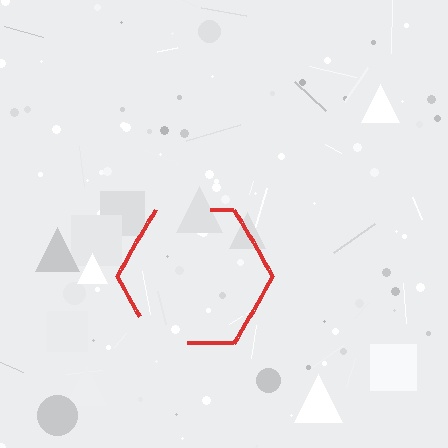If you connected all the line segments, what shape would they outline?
They would outline a hexagon.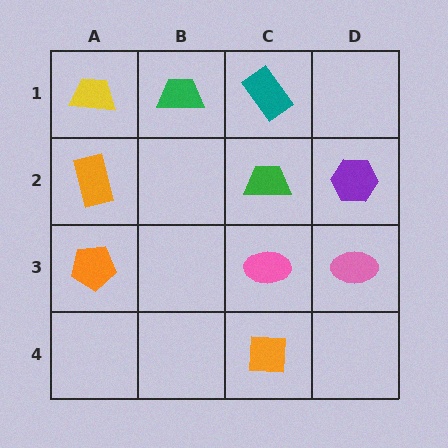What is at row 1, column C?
A teal rectangle.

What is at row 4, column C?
An orange square.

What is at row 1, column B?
A green trapezoid.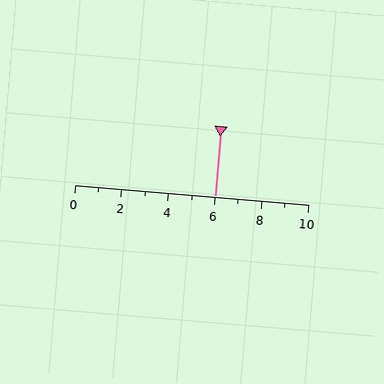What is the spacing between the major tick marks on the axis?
The major ticks are spaced 2 apart.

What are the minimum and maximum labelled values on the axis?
The axis runs from 0 to 10.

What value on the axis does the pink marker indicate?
The marker indicates approximately 6.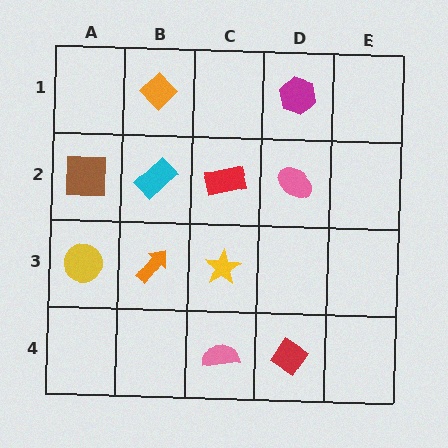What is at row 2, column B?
A cyan rectangle.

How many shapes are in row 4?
2 shapes.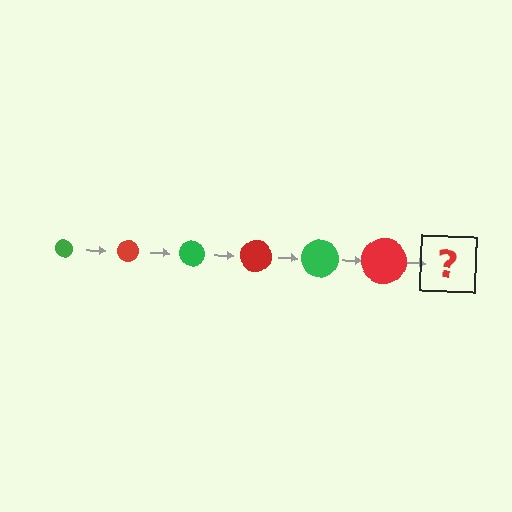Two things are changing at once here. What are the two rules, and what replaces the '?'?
The two rules are that the circle grows larger each step and the color cycles through green and red. The '?' should be a green circle, larger than the previous one.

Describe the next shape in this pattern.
It should be a green circle, larger than the previous one.